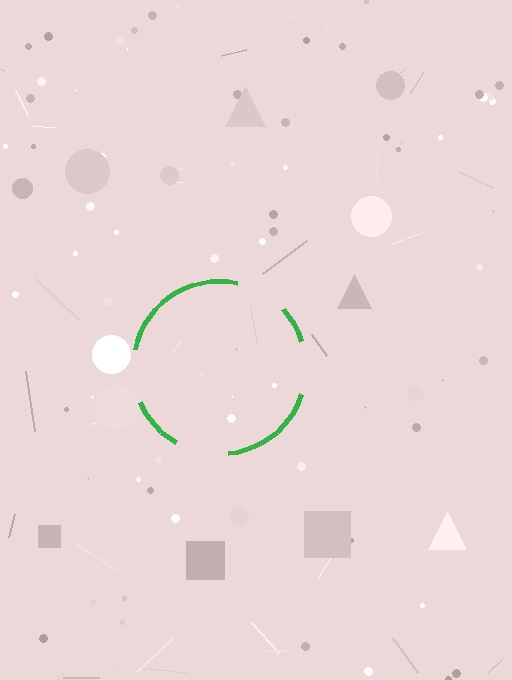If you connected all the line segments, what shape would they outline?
They would outline a circle.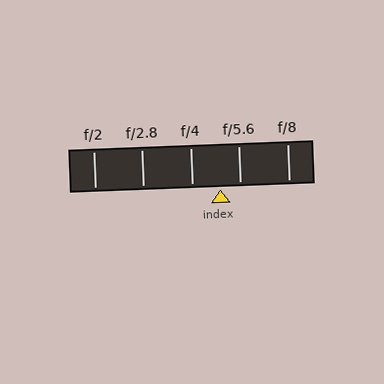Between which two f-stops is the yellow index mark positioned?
The index mark is between f/4 and f/5.6.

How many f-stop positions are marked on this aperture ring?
There are 5 f-stop positions marked.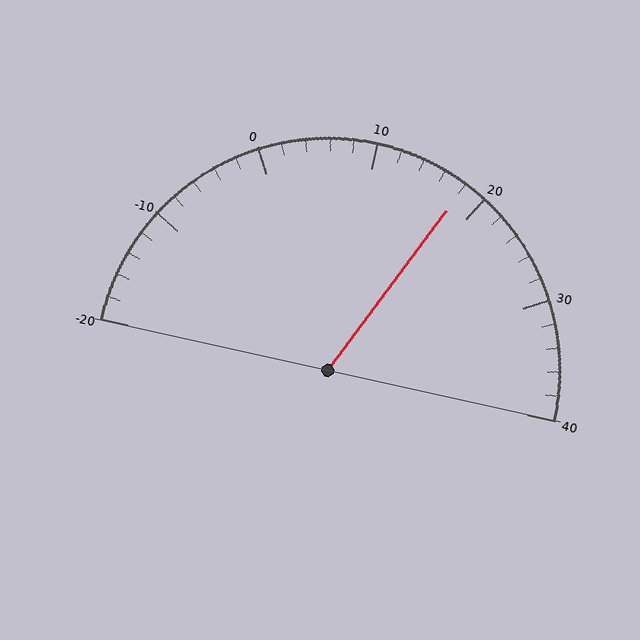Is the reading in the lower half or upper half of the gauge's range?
The reading is in the upper half of the range (-20 to 40).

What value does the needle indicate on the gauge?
The needle indicates approximately 18.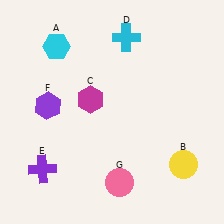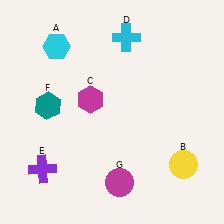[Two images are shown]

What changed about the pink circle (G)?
In Image 1, G is pink. In Image 2, it changed to magenta.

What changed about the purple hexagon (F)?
In Image 1, F is purple. In Image 2, it changed to teal.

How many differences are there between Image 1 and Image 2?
There are 2 differences between the two images.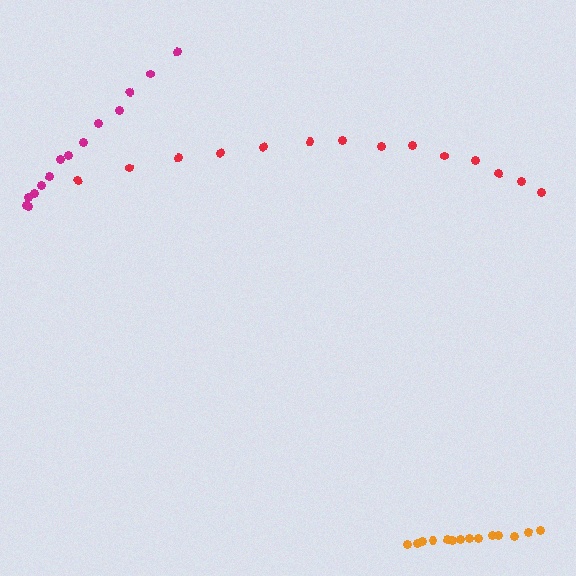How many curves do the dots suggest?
There are 3 distinct paths.